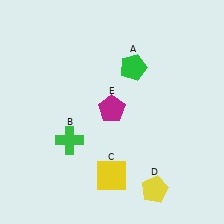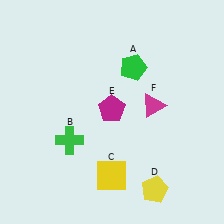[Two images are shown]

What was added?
A magenta triangle (F) was added in Image 2.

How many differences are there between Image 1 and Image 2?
There is 1 difference between the two images.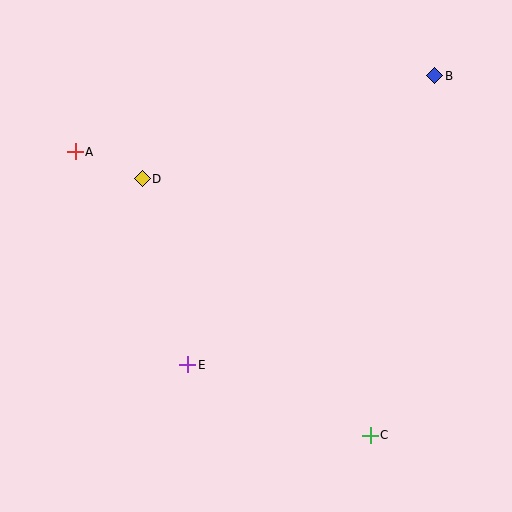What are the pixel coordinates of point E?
Point E is at (188, 365).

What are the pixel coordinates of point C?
Point C is at (370, 435).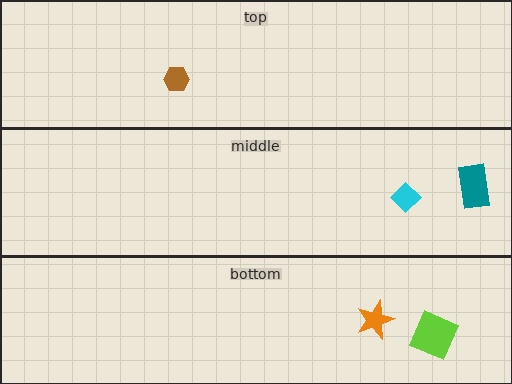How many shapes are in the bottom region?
2.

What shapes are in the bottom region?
The orange star, the lime square.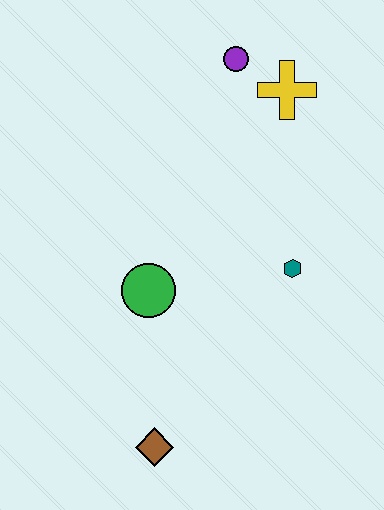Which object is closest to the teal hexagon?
The green circle is closest to the teal hexagon.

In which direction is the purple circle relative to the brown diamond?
The purple circle is above the brown diamond.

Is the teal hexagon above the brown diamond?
Yes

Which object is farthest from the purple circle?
The brown diamond is farthest from the purple circle.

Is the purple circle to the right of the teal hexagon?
No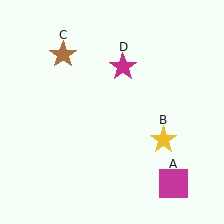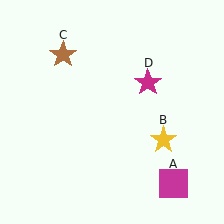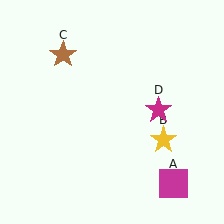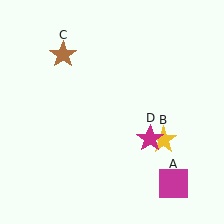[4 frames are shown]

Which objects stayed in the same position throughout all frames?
Magenta square (object A) and yellow star (object B) and brown star (object C) remained stationary.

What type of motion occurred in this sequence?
The magenta star (object D) rotated clockwise around the center of the scene.